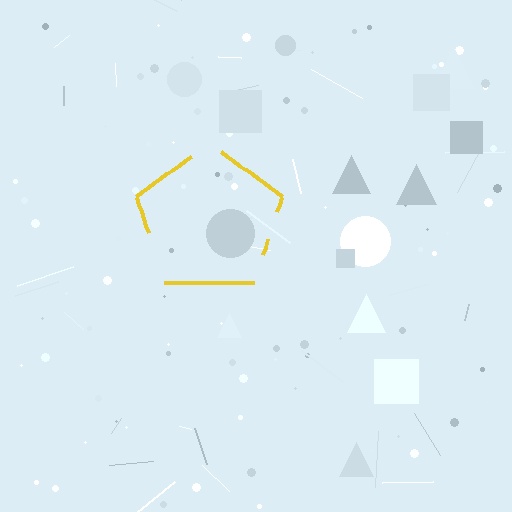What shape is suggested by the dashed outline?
The dashed outline suggests a pentagon.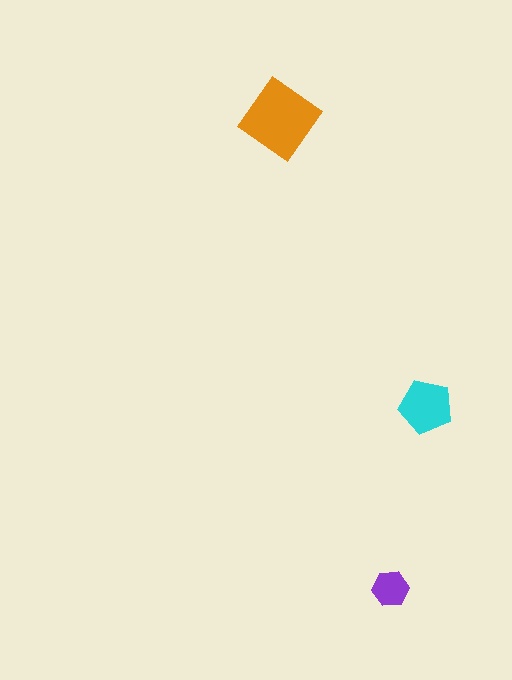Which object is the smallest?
The purple hexagon.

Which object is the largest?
The orange diamond.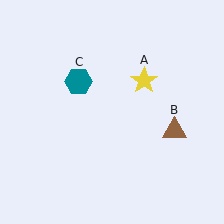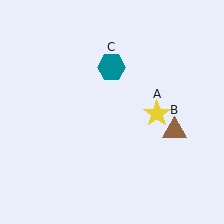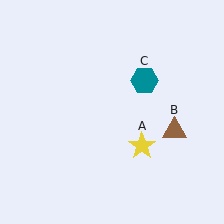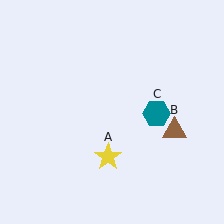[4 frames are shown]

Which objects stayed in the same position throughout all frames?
Brown triangle (object B) remained stationary.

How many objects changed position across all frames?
2 objects changed position: yellow star (object A), teal hexagon (object C).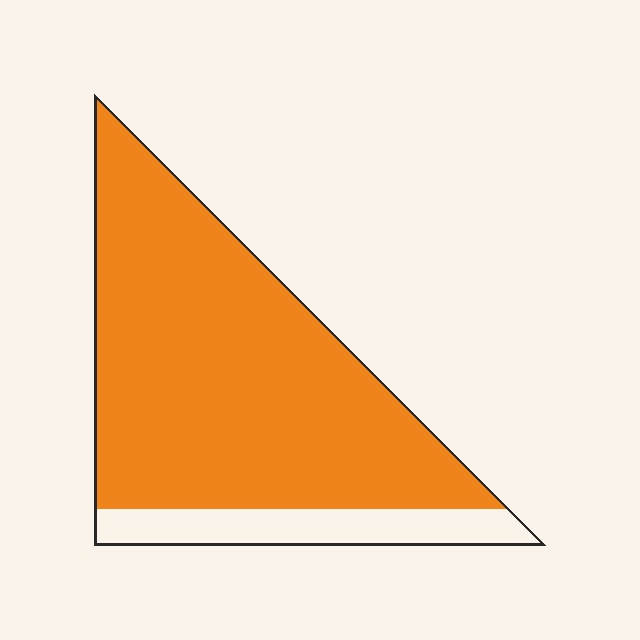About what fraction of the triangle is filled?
About five sixths (5/6).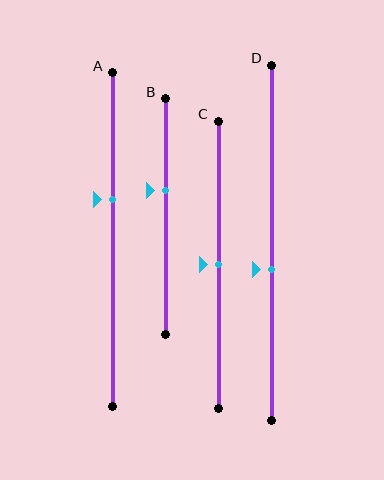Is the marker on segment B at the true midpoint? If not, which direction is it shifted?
No, the marker on segment B is shifted upward by about 11% of the segment length.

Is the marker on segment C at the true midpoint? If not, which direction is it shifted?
Yes, the marker on segment C is at the true midpoint.